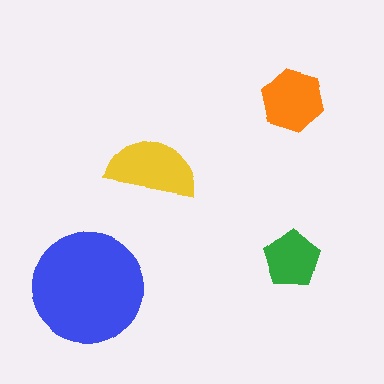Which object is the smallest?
The green pentagon.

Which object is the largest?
The blue circle.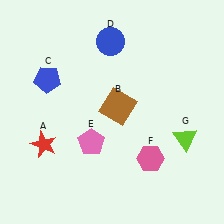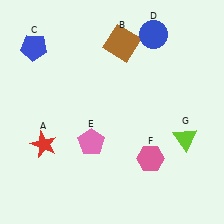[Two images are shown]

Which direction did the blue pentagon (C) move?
The blue pentagon (C) moved up.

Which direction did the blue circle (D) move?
The blue circle (D) moved right.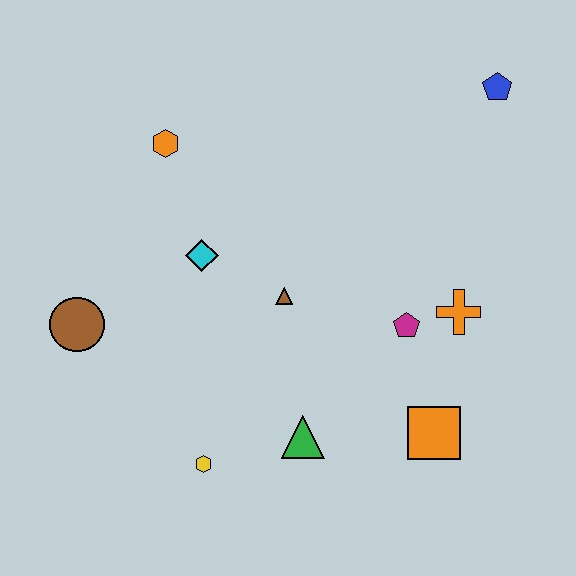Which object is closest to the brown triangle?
The cyan diamond is closest to the brown triangle.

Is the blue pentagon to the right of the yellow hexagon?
Yes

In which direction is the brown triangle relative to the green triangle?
The brown triangle is above the green triangle.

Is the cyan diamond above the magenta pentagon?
Yes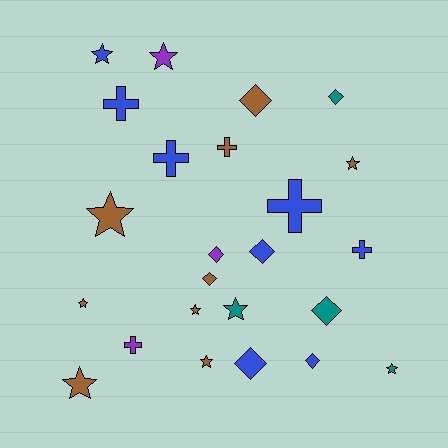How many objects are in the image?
There are 24 objects.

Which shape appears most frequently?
Star, with 10 objects.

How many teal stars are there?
There are 2 teal stars.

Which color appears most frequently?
Brown, with 9 objects.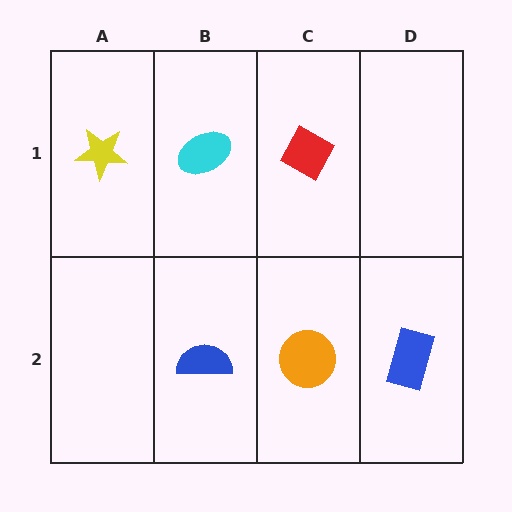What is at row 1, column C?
A red diamond.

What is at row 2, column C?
An orange circle.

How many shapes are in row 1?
3 shapes.